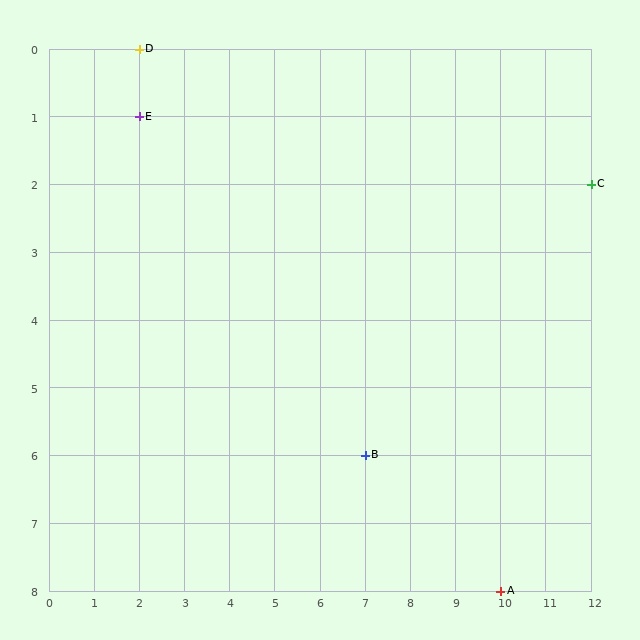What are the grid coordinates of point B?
Point B is at grid coordinates (7, 6).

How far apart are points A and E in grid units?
Points A and E are 8 columns and 7 rows apart (about 10.6 grid units diagonally).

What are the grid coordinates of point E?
Point E is at grid coordinates (2, 1).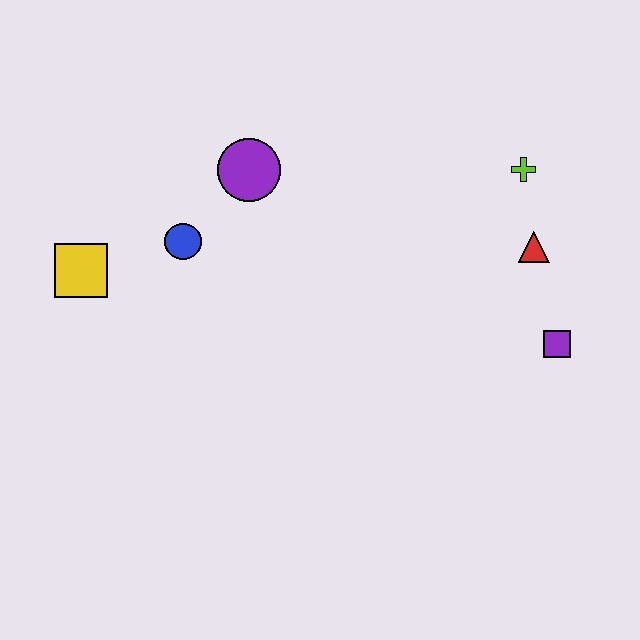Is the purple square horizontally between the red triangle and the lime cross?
No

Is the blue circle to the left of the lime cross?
Yes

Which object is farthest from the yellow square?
The purple square is farthest from the yellow square.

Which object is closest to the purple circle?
The blue circle is closest to the purple circle.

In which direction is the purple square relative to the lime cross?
The purple square is below the lime cross.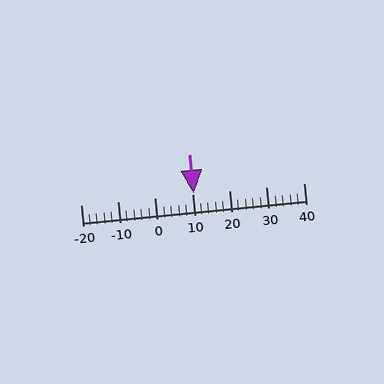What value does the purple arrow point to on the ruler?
The purple arrow points to approximately 10.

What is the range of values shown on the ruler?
The ruler shows values from -20 to 40.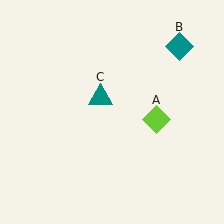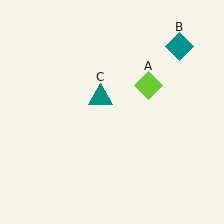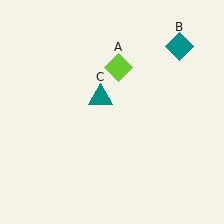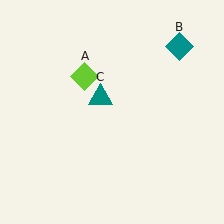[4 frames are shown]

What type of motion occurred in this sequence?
The lime diamond (object A) rotated counterclockwise around the center of the scene.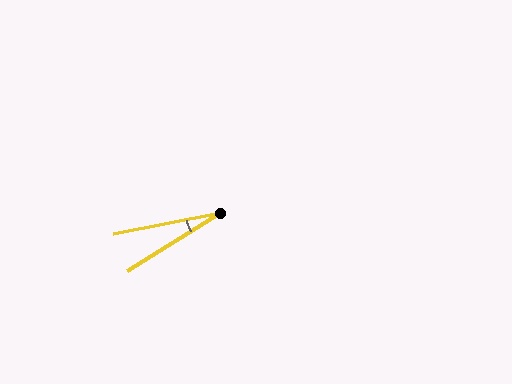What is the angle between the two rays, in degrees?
Approximately 21 degrees.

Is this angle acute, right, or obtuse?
It is acute.